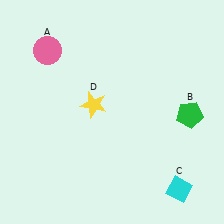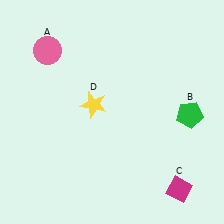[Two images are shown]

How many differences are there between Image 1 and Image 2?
There is 1 difference between the two images.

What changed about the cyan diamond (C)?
In Image 1, C is cyan. In Image 2, it changed to magenta.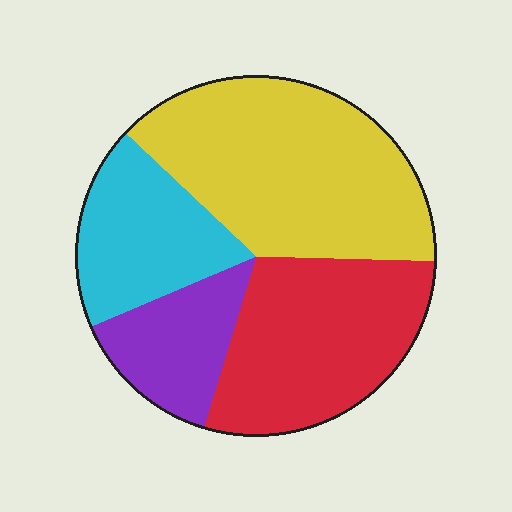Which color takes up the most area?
Yellow, at roughly 40%.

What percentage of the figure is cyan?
Cyan covers around 20% of the figure.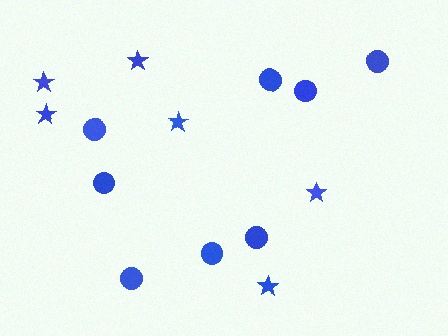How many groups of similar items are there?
There are 2 groups: one group of circles (8) and one group of stars (6).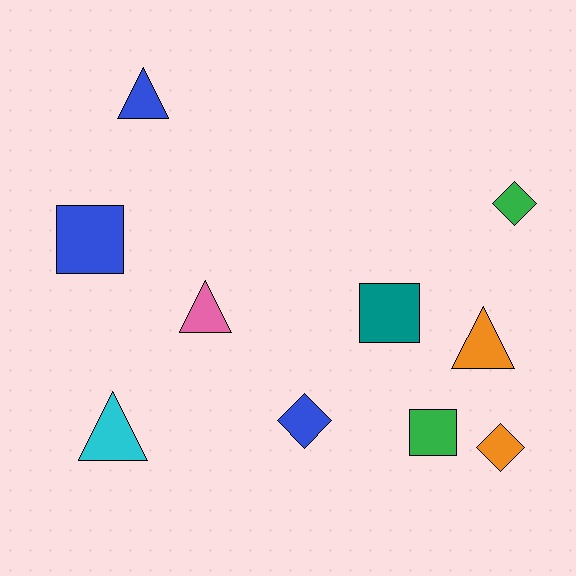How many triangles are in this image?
There are 4 triangles.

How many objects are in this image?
There are 10 objects.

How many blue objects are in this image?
There are 3 blue objects.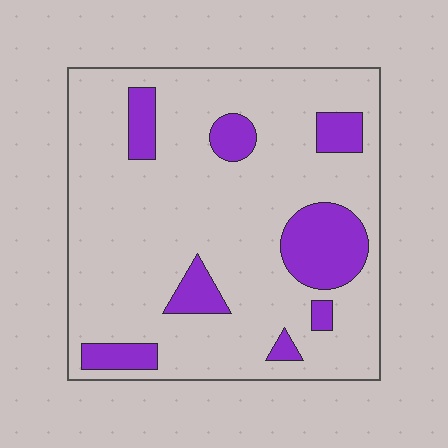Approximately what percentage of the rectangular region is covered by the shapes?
Approximately 20%.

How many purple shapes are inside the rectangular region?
8.